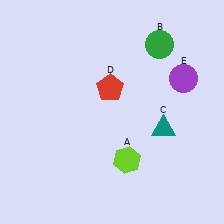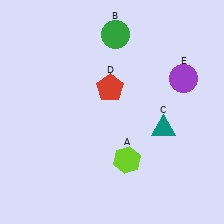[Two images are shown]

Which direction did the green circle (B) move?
The green circle (B) moved left.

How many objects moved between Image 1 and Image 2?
1 object moved between the two images.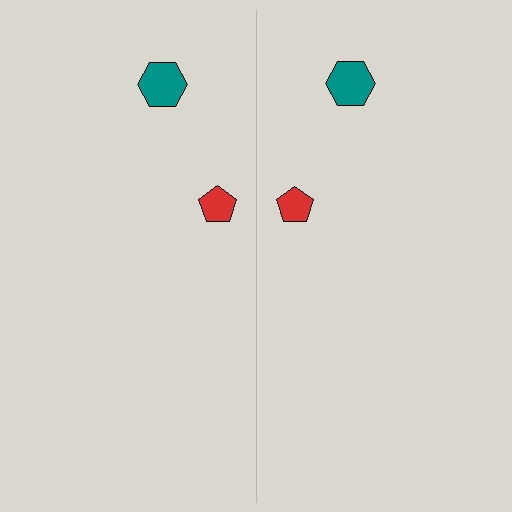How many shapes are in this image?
There are 4 shapes in this image.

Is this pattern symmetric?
Yes, this pattern has bilateral (reflection) symmetry.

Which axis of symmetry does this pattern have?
The pattern has a vertical axis of symmetry running through the center of the image.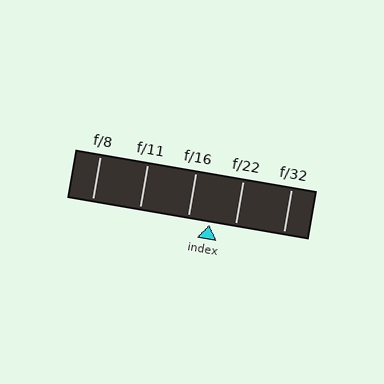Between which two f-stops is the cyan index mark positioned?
The index mark is between f/16 and f/22.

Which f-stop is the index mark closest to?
The index mark is closest to f/16.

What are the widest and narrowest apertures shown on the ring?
The widest aperture shown is f/8 and the narrowest is f/32.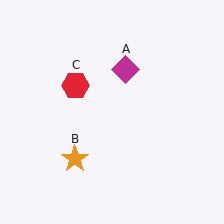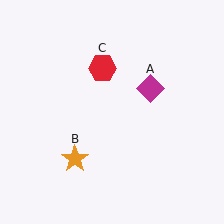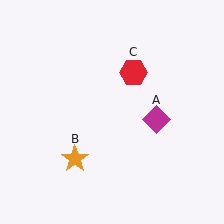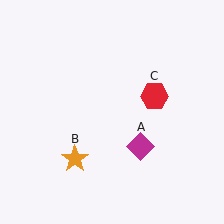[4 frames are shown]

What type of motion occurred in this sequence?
The magenta diamond (object A), red hexagon (object C) rotated clockwise around the center of the scene.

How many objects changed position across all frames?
2 objects changed position: magenta diamond (object A), red hexagon (object C).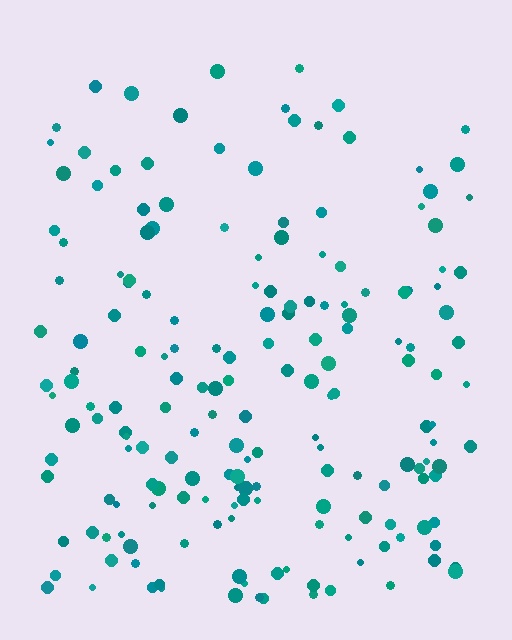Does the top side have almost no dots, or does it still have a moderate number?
Still a moderate number, just noticeably fewer than the bottom.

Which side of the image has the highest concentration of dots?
The bottom.